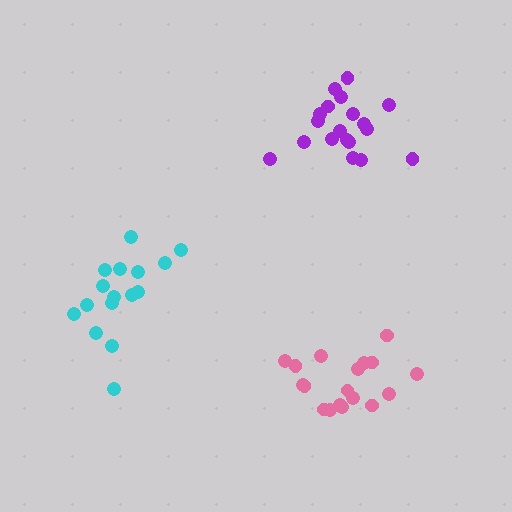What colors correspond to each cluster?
The clusters are colored: pink, purple, cyan.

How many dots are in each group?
Group 1: 18 dots, Group 2: 19 dots, Group 3: 16 dots (53 total).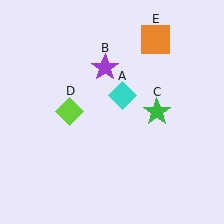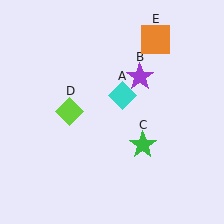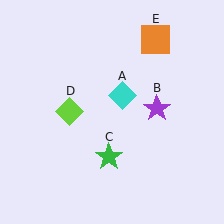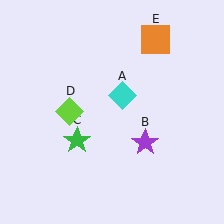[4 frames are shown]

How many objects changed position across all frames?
2 objects changed position: purple star (object B), green star (object C).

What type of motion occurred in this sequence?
The purple star (object B), green star (object C) rotated clockwise around the center of the scene.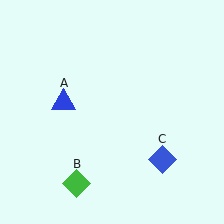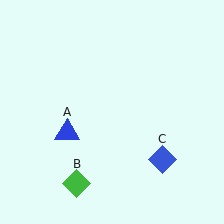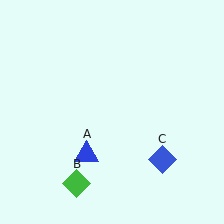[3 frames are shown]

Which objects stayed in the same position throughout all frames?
Green diamond (object B) and blue diamond (object C) remained stationary.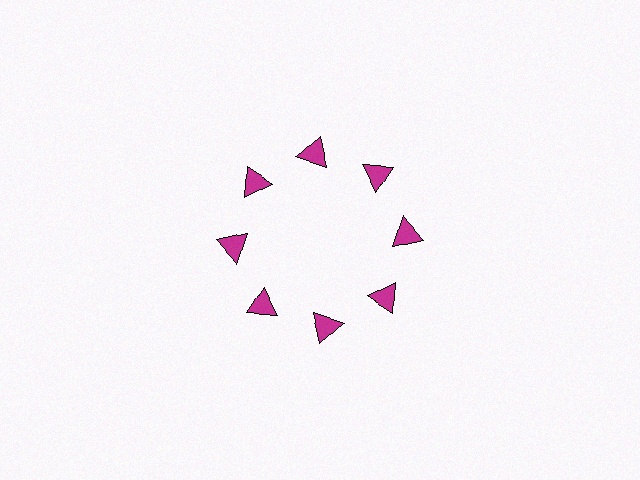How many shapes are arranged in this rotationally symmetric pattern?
There are 8 shapes, arranged in 8 groups of 1.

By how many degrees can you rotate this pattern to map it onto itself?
The pattern maps onto itself every 45 degrees of rotation.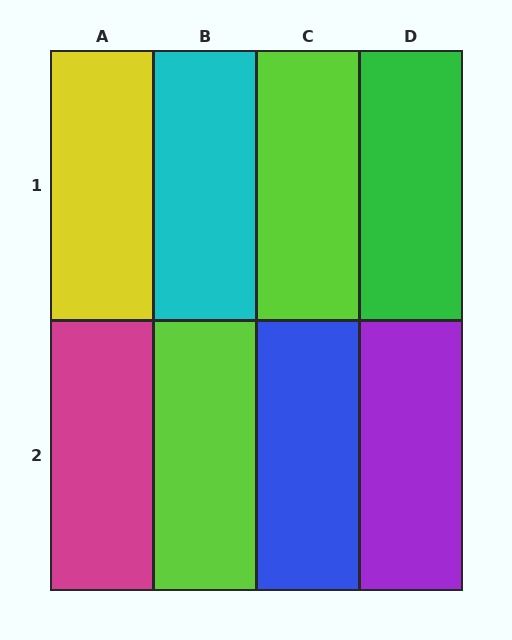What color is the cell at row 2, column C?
Blue.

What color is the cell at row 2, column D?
Purple.